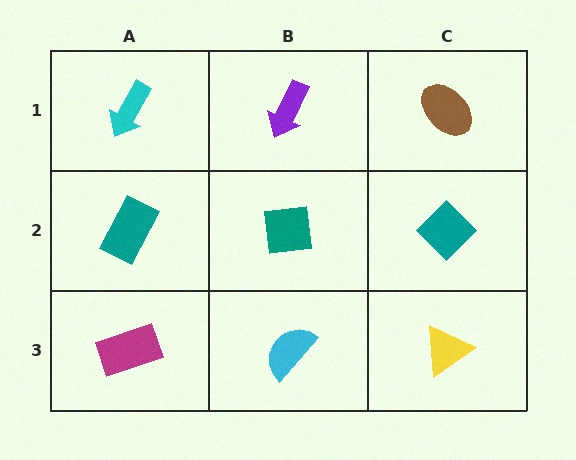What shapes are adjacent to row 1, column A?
A teal rectangle (row 2, column A), a purple arrow (row 1, column B).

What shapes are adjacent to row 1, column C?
A teal diamond (row 2, column C), a purple arrow (row 1, column B).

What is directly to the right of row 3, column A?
A cyan semicircle.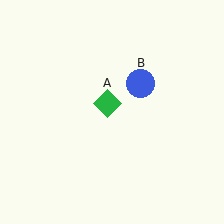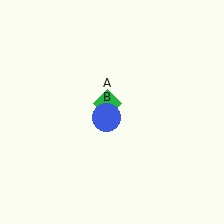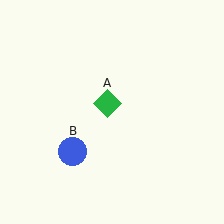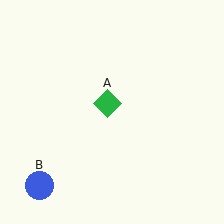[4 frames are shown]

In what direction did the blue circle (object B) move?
The blue circle (object B) moved down and to the left.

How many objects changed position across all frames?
1 object changed position: blue circle (object B).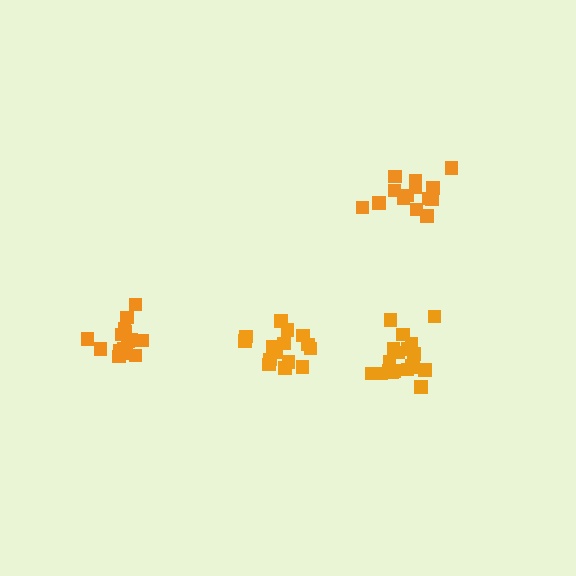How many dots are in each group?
Group 1: 20 dots, Group 2: 16 dots, Group 3: 15 dots, Group 4: 14 dots (65 total).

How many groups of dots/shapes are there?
There are 4 groups.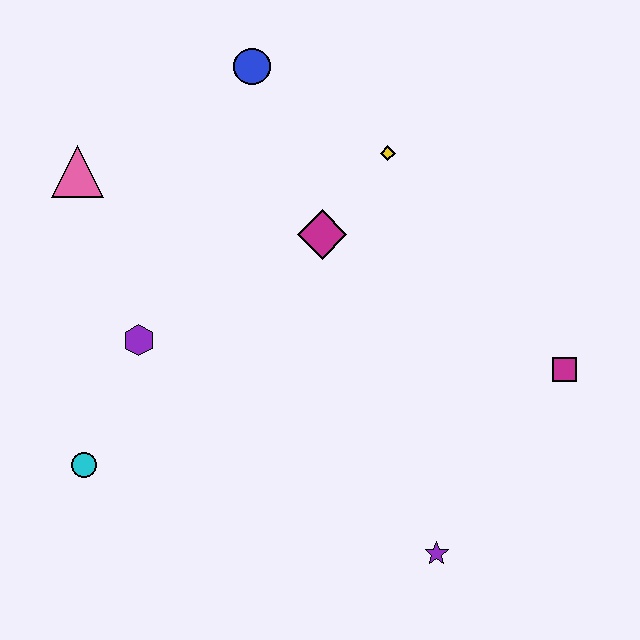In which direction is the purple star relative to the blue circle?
The purple star is below the blue circle.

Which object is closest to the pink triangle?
The purple hexagon is closest to the pink triangle.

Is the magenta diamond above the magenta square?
Yes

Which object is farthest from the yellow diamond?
The cyan circle is farthest from the yellow diamond.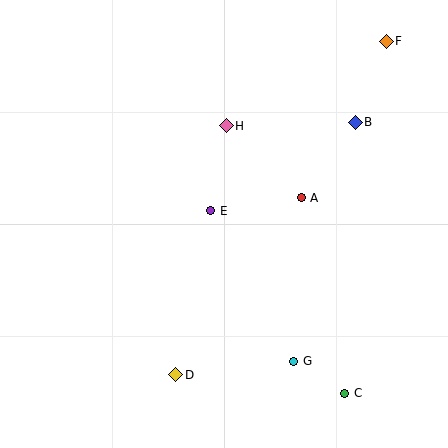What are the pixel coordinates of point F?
Point F is at (386, 41).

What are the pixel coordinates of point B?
Point B is at (355, 122).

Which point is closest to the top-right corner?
Point F is closest to the top-right corner.